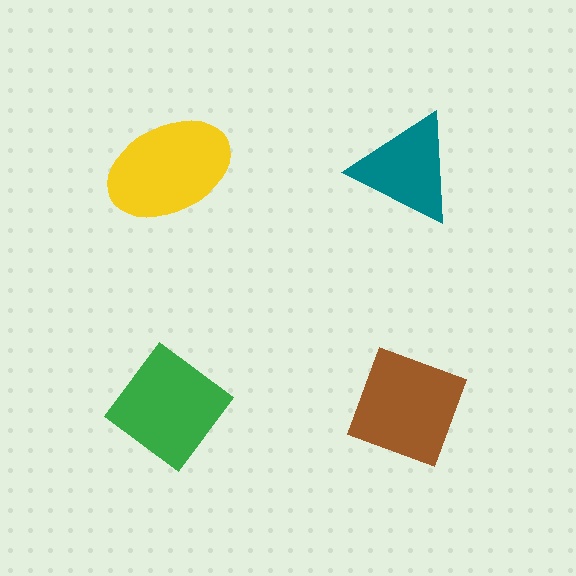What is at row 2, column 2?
A brown diamond.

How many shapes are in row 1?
2 shapes.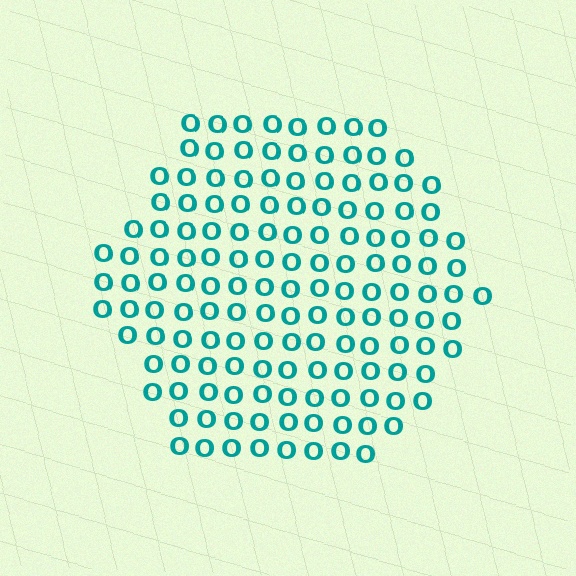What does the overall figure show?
The overall figure shows a hexagon.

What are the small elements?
The small elements are letter O's.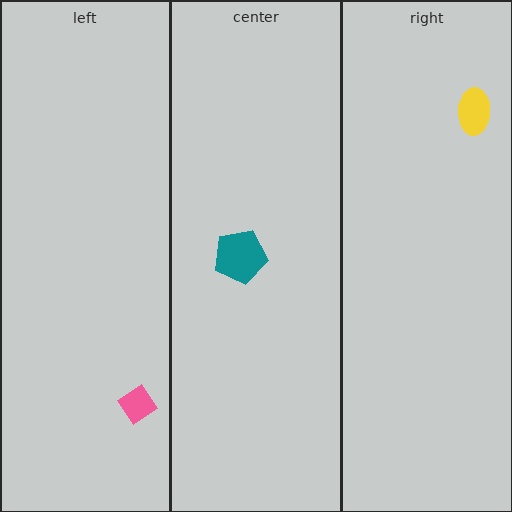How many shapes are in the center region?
1.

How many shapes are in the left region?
1.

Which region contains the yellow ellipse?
The right region.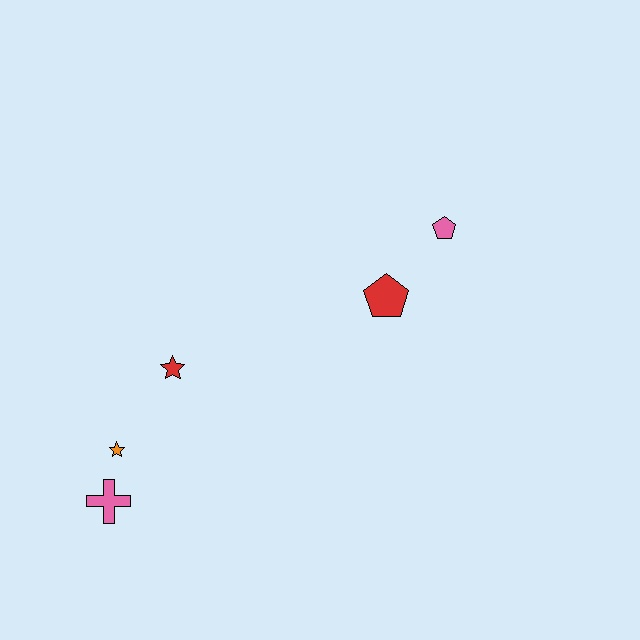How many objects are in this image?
There are 5 objects.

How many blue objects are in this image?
There are no blue objects.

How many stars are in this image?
There are 2 stars.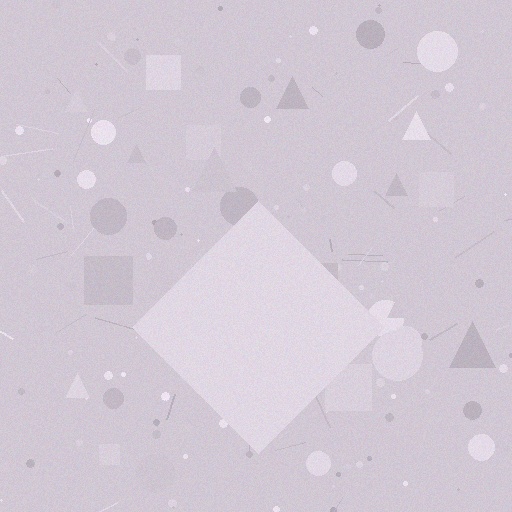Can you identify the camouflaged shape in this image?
The camouflaged shape is a diamond.